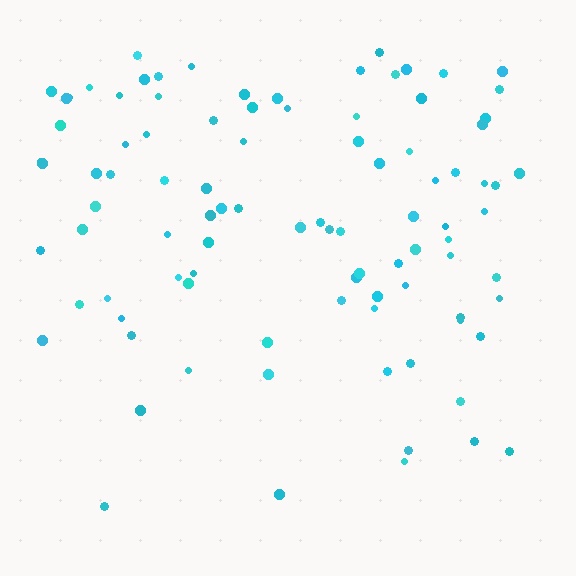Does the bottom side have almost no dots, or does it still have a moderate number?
Still a moderate number, just noticeably fewer than the top.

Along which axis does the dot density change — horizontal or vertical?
Vertical.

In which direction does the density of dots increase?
From bottom to top, with the top side densest.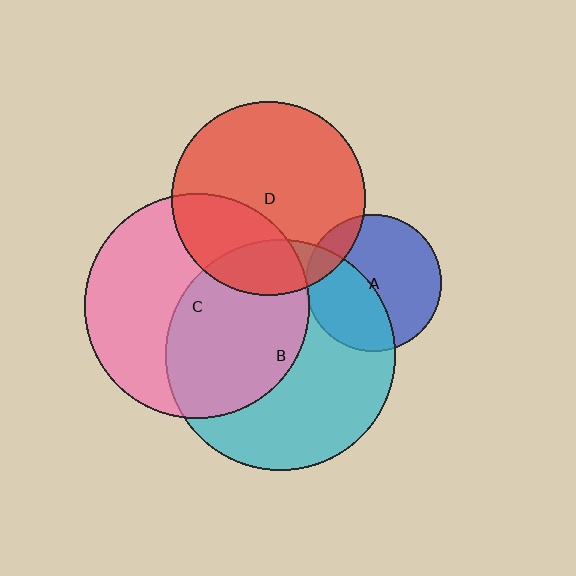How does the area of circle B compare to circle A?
Approximately 2.8 times.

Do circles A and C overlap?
Yes.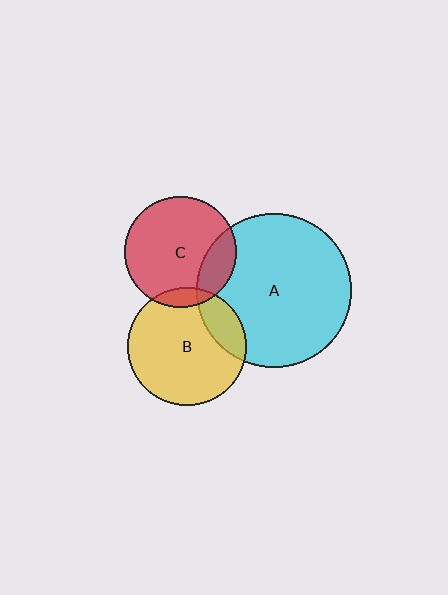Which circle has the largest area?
Circle A (cyan).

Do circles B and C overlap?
Yes.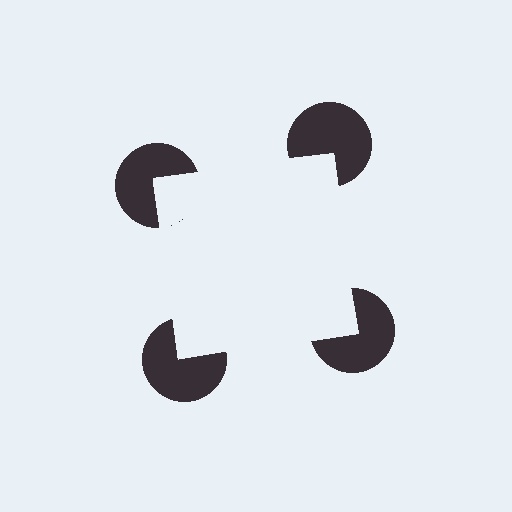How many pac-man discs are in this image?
There are 4 — one at each vertex of the illusory square.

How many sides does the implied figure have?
4 sides.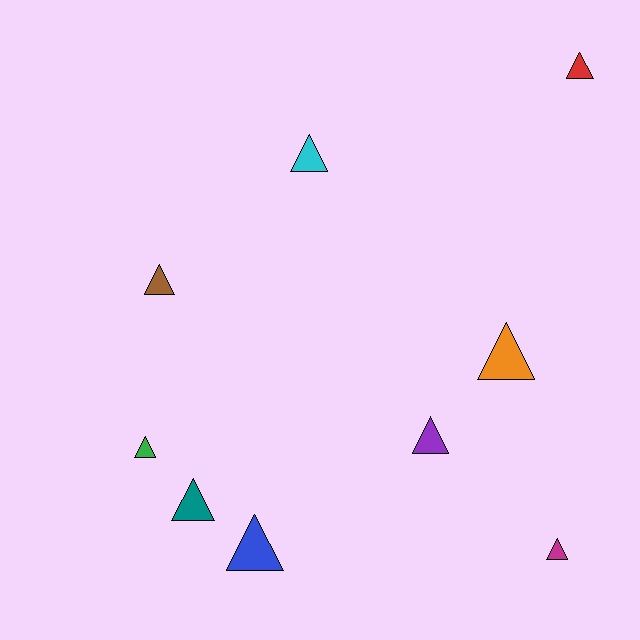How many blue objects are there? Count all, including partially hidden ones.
There is 1 blue object.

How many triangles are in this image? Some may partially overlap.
There are 9 triangles.